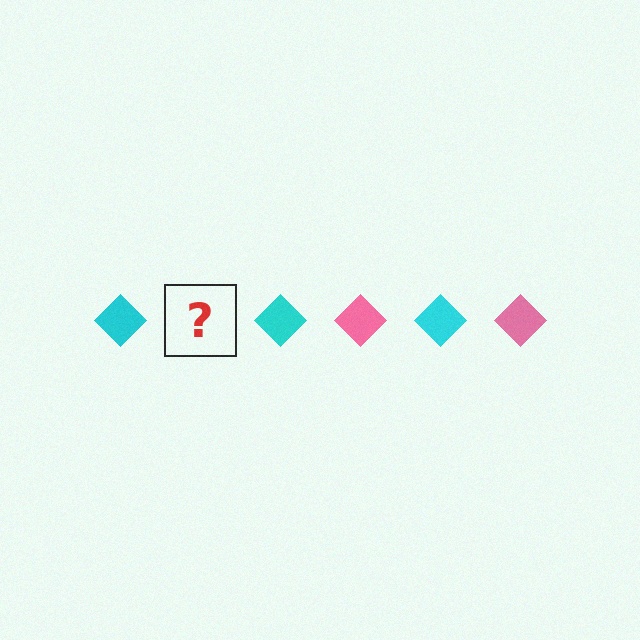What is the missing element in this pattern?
The missing element is a pink diamond.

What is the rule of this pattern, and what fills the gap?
The rule is that the pattern cycles through cyan, pink diamonds. The gap should be filled with a pink diamond.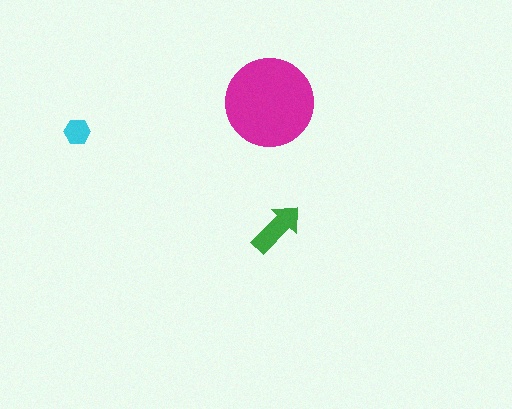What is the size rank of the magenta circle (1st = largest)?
1st.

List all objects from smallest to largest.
The cyan hexagon, the green arrow, the magenta circle.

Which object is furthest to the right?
The green arrow is rightmost.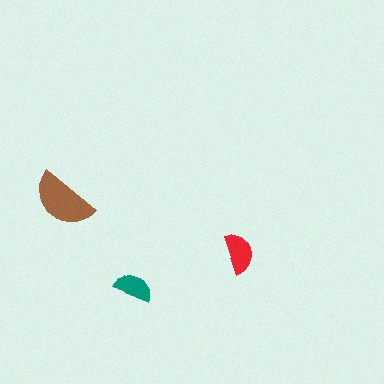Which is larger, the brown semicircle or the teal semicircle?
The brown one.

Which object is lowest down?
The teal semicircle is bottommost.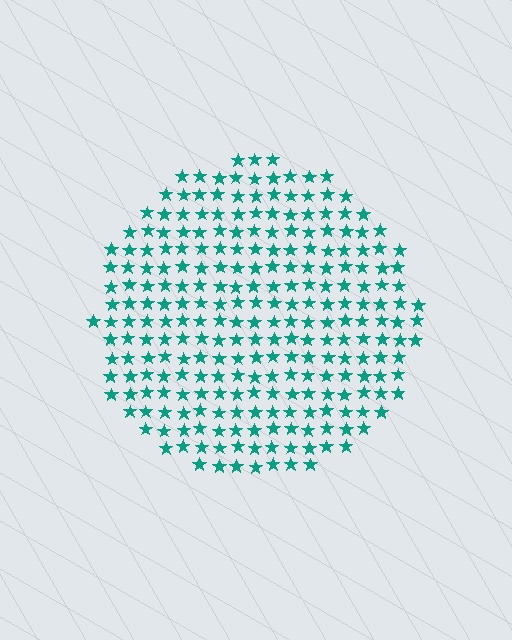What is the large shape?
The large shape is a circle.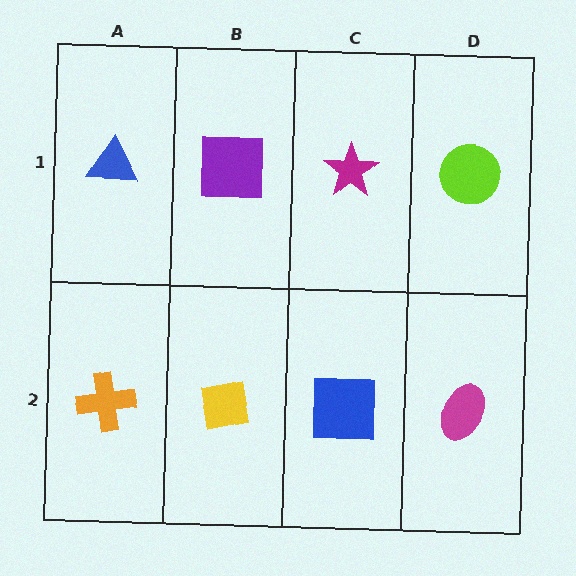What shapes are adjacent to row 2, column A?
A blue triangle (row 1, column A), a yellow square (row 2, column B).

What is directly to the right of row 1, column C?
A lime circle.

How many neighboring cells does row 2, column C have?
3.